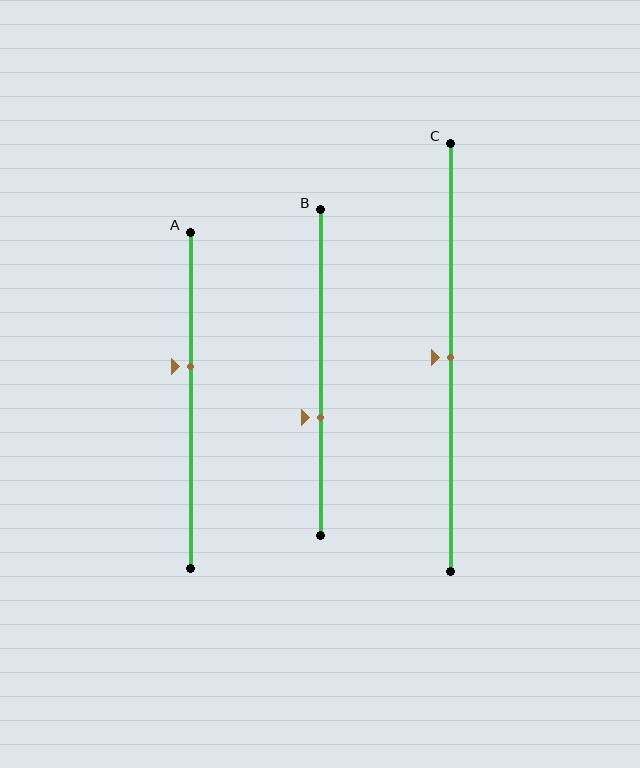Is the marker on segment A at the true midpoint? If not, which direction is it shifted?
No, the marker on segment A is shifted upward by about 10% of the segment length.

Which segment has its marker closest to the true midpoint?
Segment C has its marker closest to the true midpoint.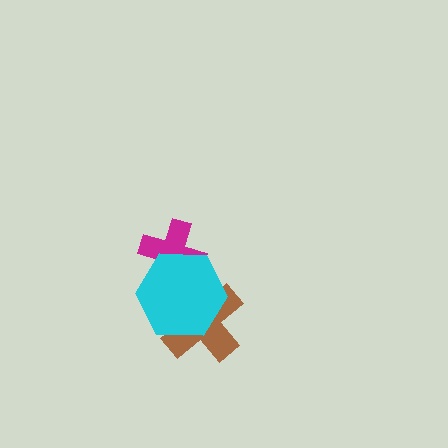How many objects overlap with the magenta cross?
1 object overlaps with the magenta cross.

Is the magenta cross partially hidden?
Yes, it is partially covered by another shape.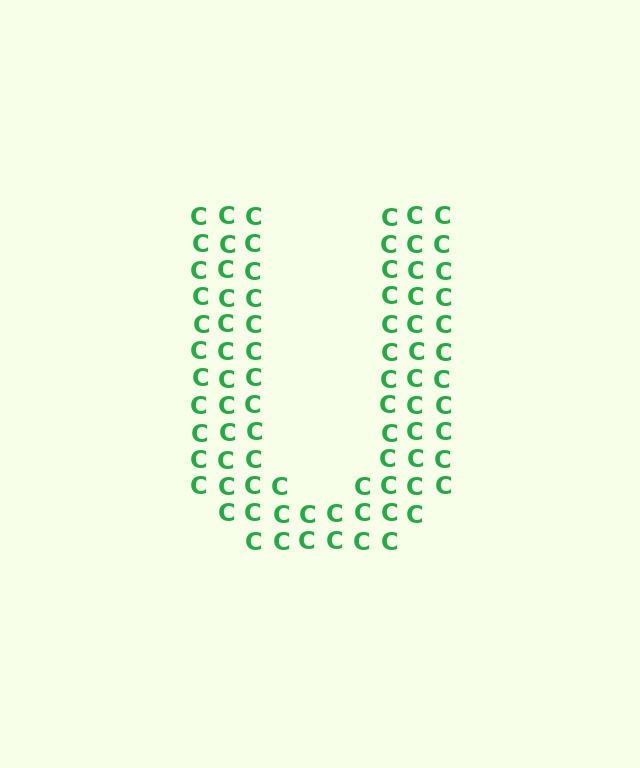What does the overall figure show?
The overall figure shows the letter U.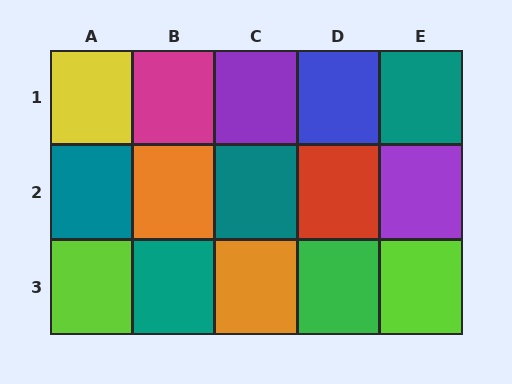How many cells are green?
1 cell is green.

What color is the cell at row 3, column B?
Teal.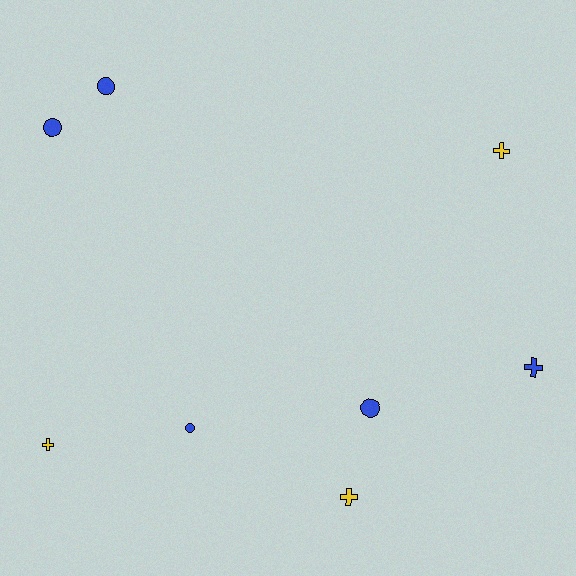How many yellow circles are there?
There are no yellow circles.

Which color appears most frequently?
Blue, with 5 objects.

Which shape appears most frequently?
Cross, with 4 objects.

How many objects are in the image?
There are 8 objects.